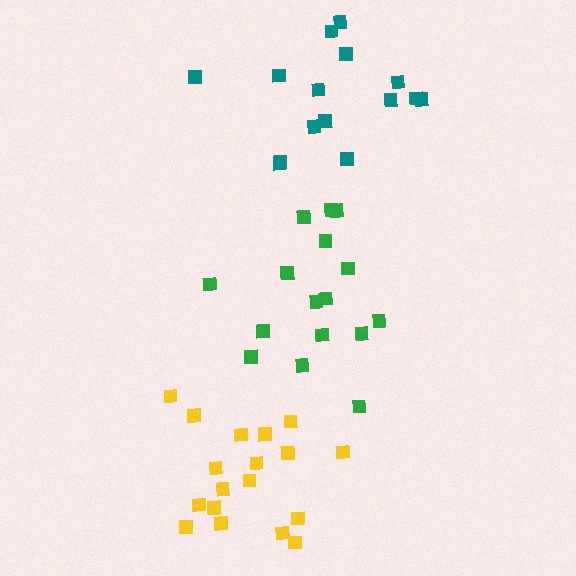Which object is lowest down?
The yellow cluster is bottommost.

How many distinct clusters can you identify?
There are 3 distinct clusters.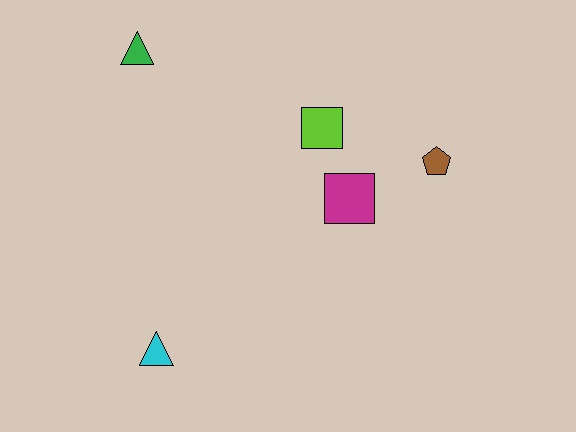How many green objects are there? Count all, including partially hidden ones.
There is 1 green object.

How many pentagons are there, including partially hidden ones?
There is 1 pentagon.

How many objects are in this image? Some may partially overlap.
There are 5 objects.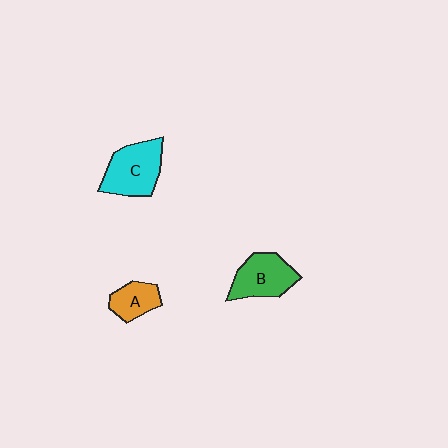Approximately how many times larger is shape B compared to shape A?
Approximately 1.6 times.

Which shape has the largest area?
Shape C (cyan).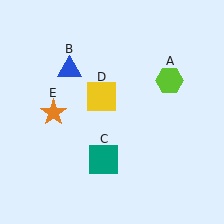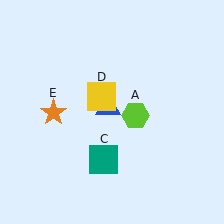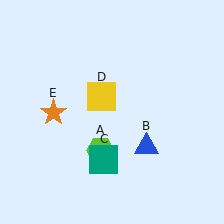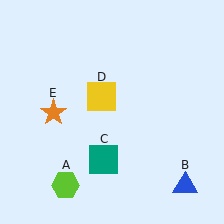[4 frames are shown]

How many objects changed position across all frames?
2 objects changed position: lime hexagon (object A), blue triangle (object B).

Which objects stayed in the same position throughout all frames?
Teal square (object C) and yellow square (object D) and orange star (object E) remained stationary.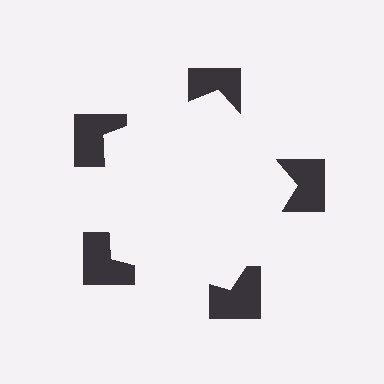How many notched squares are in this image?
There are 5 — one at each vertex of the illusory pentagon.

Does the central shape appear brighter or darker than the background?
It typically appears slightly brighter than the background, even though no actual brightness change is drawn.